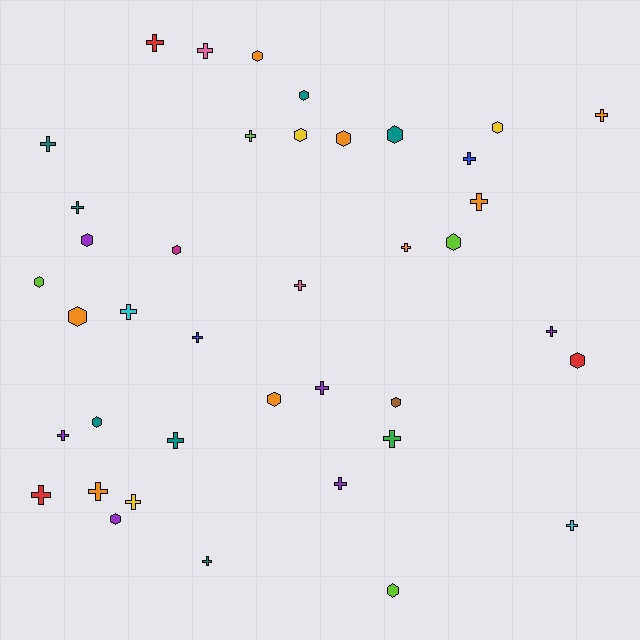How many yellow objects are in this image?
There are 3 yellow objects.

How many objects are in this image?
There are 40 objects.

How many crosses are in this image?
There are 23 crosses.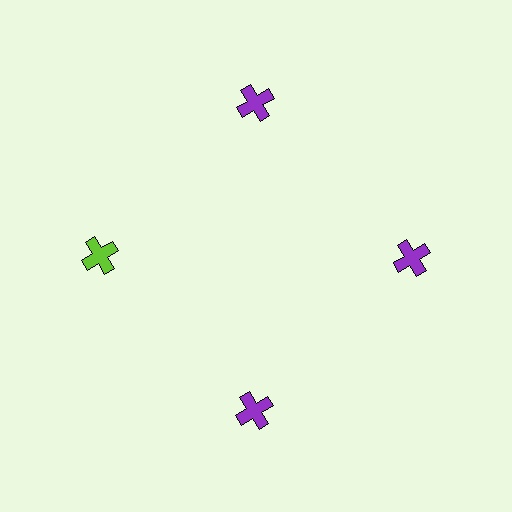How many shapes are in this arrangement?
There are 4 shapes arranged in a ring pattern.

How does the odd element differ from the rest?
It has a different color: lime instead of purple.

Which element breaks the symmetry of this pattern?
The lime cross at roughly the 9 o'clock position breaks the symmetry. All other shapes are purple crosses.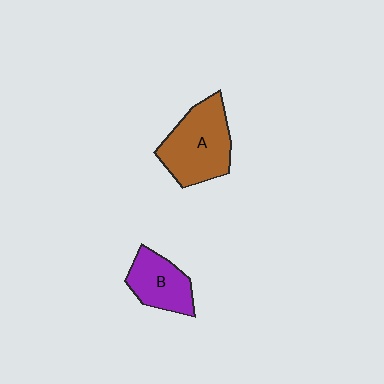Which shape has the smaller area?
Shape B (purple).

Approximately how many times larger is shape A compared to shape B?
Approximately 1.5 times.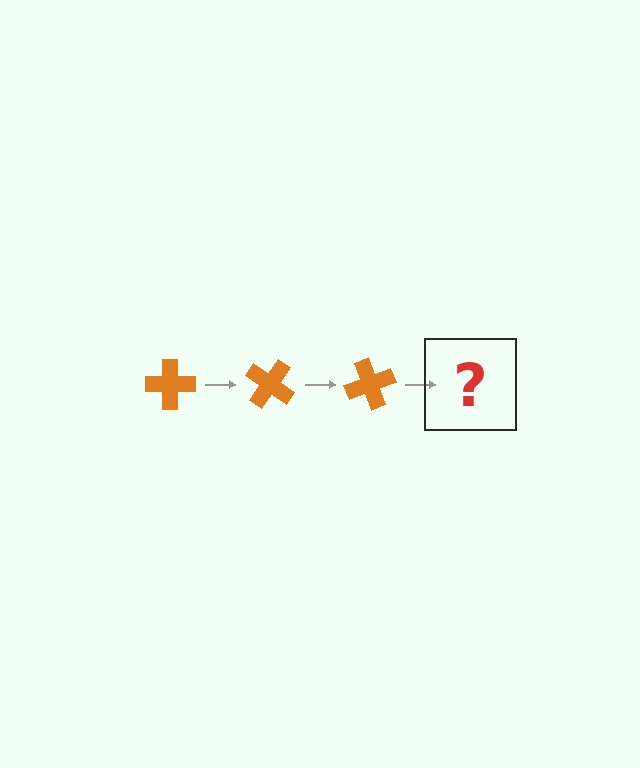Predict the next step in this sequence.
The next step is an orange cross rotated 105 degrees.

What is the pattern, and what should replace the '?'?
The pattern is that the cross rotates 35 degrees each step. The '?' should be an orange cross rotated 105 degrees.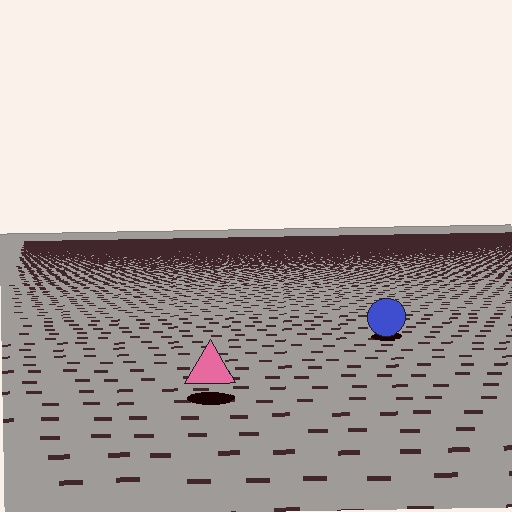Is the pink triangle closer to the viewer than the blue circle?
Yes. The pink triangle is closer — you can tell from the texture gradient: the ground texture is coarser near it.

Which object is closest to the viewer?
The pink triangle is closest. The texture marks near it are larger and more spread out.